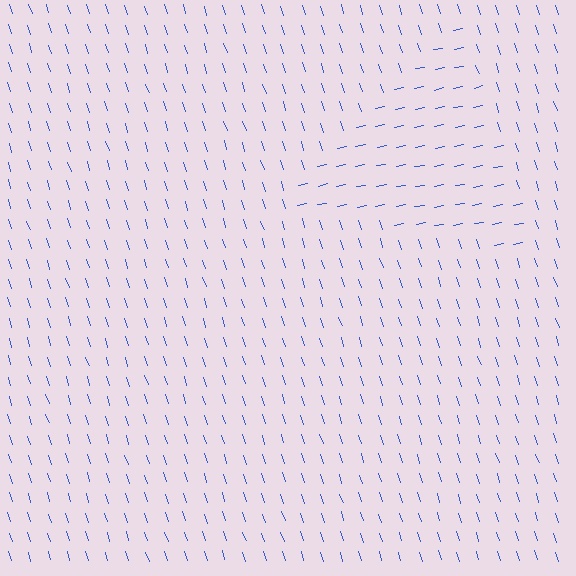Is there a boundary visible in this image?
Yes, there is a texture boundary formed by a change in line orientation.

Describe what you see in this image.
The image is filled with small blue line segments. A triangle region in the image has lines oriented differently from the surrounding lines, creating a visible texture boundary.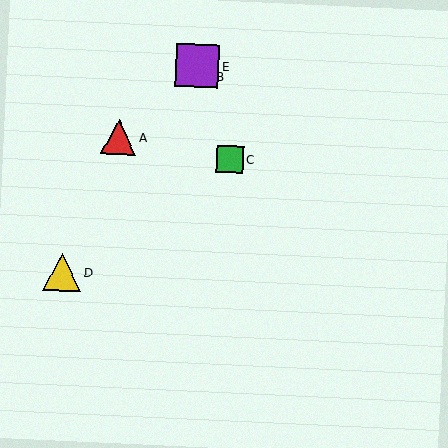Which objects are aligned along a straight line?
Objects B, C, E are aligned along a straight line.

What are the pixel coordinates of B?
Object B is at (201, 76).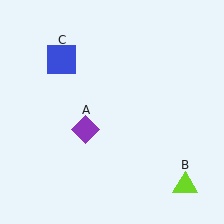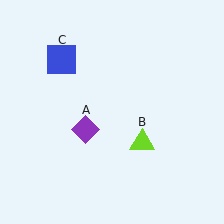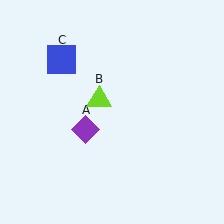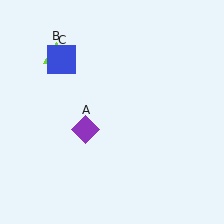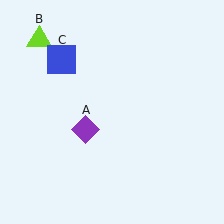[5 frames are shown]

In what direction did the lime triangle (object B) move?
The lime triangle (object B) moved up and to the left.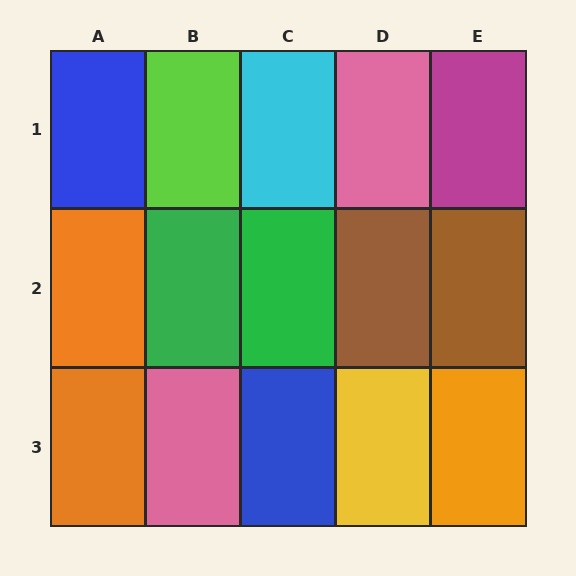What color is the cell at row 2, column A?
Orange.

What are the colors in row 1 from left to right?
Blue, lime, cyan, pink, magenta.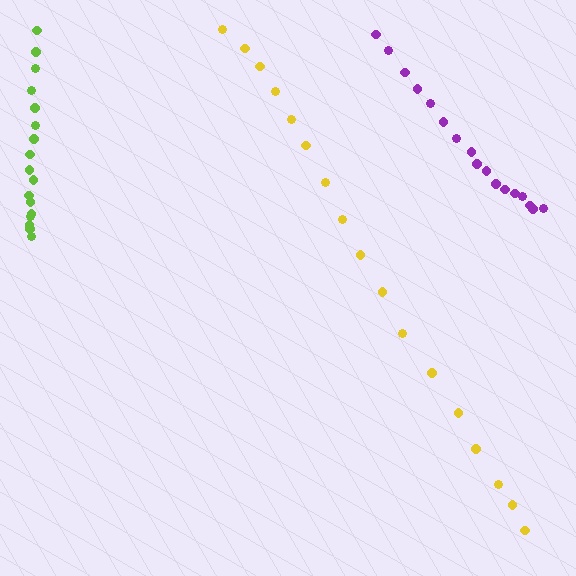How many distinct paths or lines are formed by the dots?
There are 3 distinct paths.